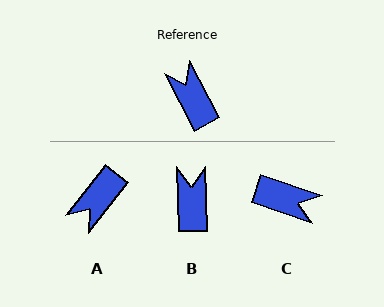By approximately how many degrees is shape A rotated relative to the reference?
Approximately 114 degrees counter-clockwise.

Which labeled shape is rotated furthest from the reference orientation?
C, about 136 degrees away.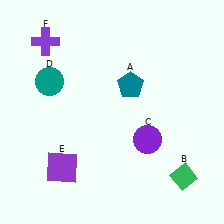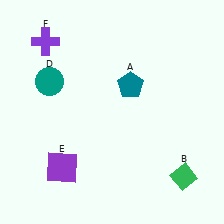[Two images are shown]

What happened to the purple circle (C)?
The purple circle (C) was removed in Image 2. It was in the bottom-right area of Image 1.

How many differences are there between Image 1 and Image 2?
There is 1 difference between the two images.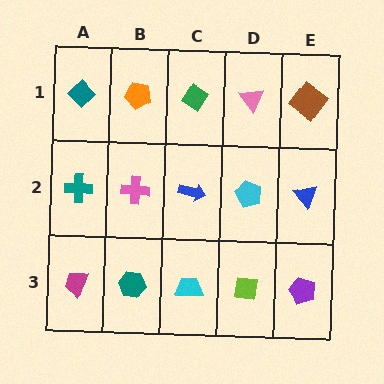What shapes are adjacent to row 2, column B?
An orange pentagon (row 1, column B), a teal hexagon (row 3, column B), a teal cross (row 2, column A), a blue arrow (row 2, column C).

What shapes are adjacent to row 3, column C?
A blue arrow (row 2, column C), a teal hexagon (row 3, column B), a lime square (row 3, column D).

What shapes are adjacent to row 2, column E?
A brown diamond (row 1, column E), a purple pentagon (row 3, column E), a cyan pentagon (row 2, column D).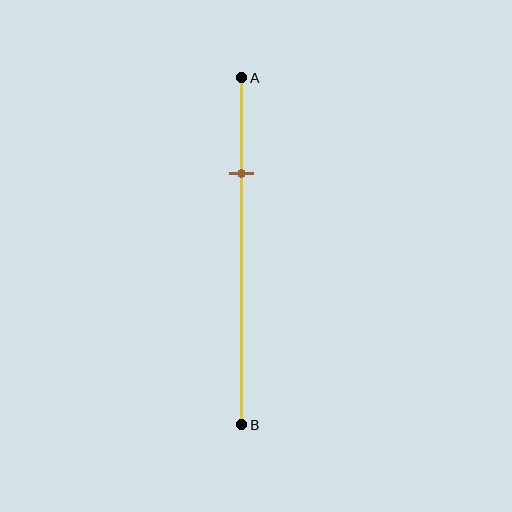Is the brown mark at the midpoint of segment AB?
No, the mark is at about 30% from A, not at the 50% midpoint.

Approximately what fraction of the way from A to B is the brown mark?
The brown mark is approximately 30% of the way from A to B.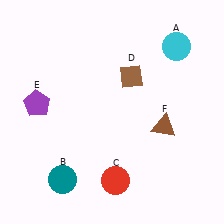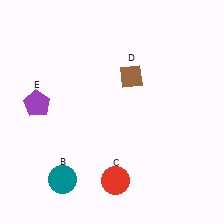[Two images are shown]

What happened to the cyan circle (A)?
The cyan circle (A) was removed in Image 2. It was in the top-right area of Image 1.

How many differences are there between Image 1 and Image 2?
There are 2 differences between the two images.